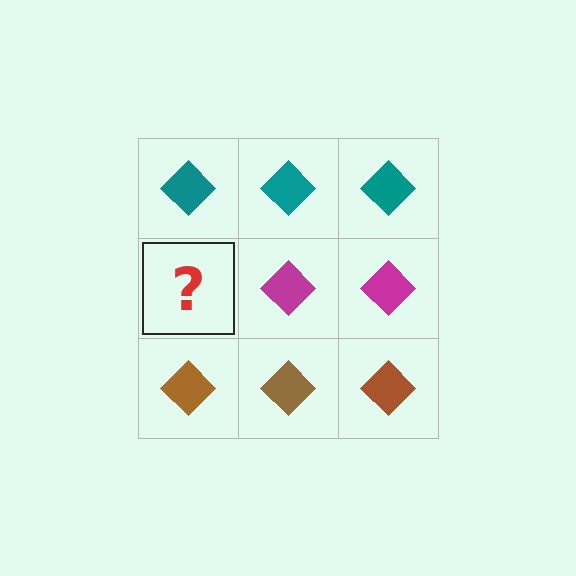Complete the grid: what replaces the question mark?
The question mark should be replaced with a magenta diamond.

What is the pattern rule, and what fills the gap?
The rule is that each row has a consistent color. The gap should be filled with a magenta diamond.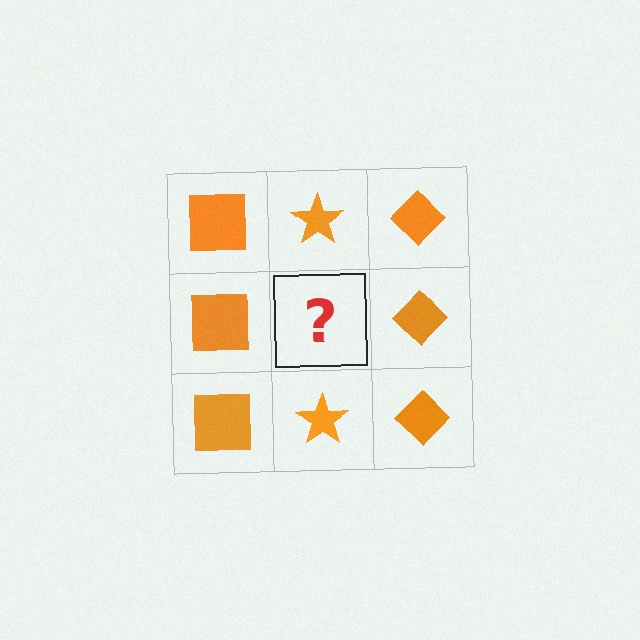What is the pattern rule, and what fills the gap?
The rule is that each column has a consistent shape. The gap should be filled with an orange star.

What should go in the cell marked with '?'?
The missing cell should contain an orange star.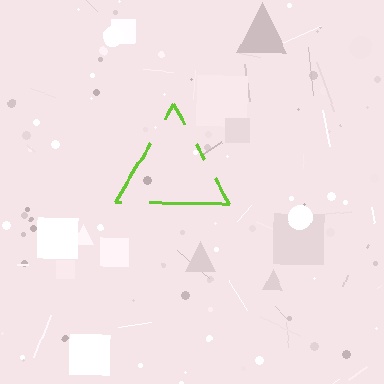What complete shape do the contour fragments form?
The contour fragments form a triangle.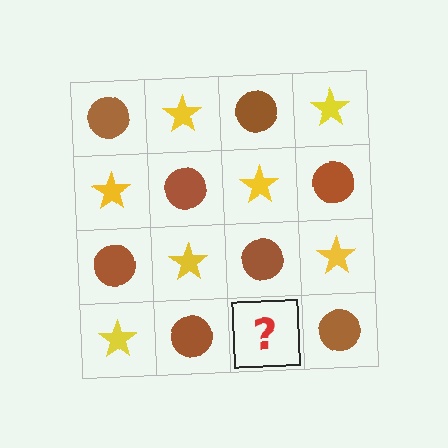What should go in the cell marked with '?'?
The missing cell should contain a yellow star.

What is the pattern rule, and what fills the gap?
The rule is that it alternates brown circle and yellow star in a checkerboard pattern. The gap should be filled with a yellow star.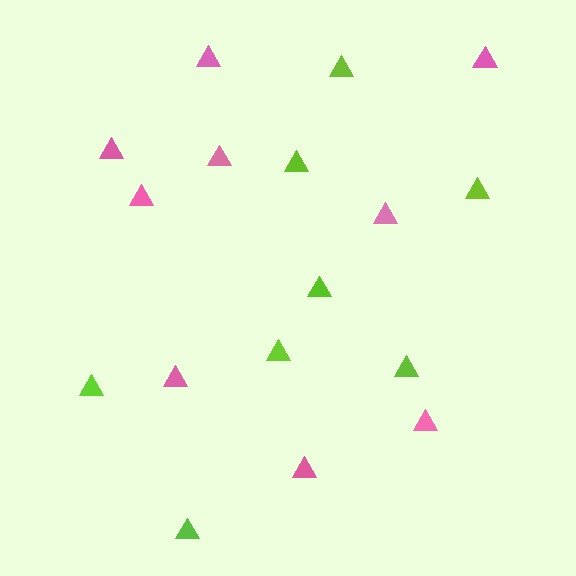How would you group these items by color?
There are 2 groups: one group of lime triangles (8) and one group of pink triangles (9).